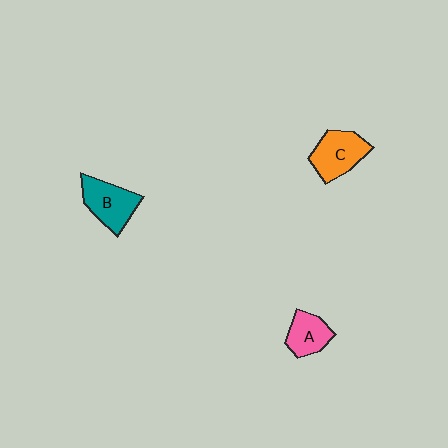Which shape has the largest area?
Shape C (orange).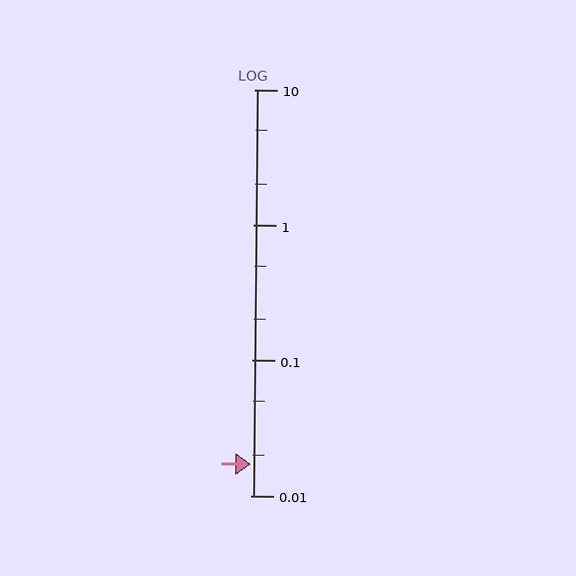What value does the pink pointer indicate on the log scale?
The pointer indicates approximately 0.017.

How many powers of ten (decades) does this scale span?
The scale spans 3 decades, from 0.01 to 10.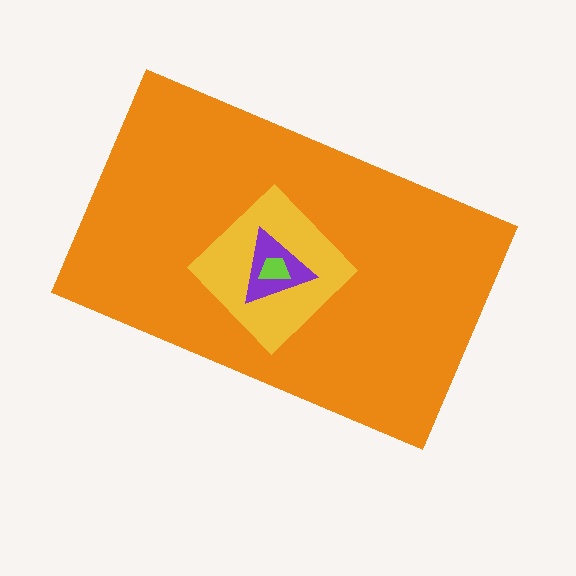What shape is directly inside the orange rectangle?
The yellow diamond.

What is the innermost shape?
The lime trapezoid.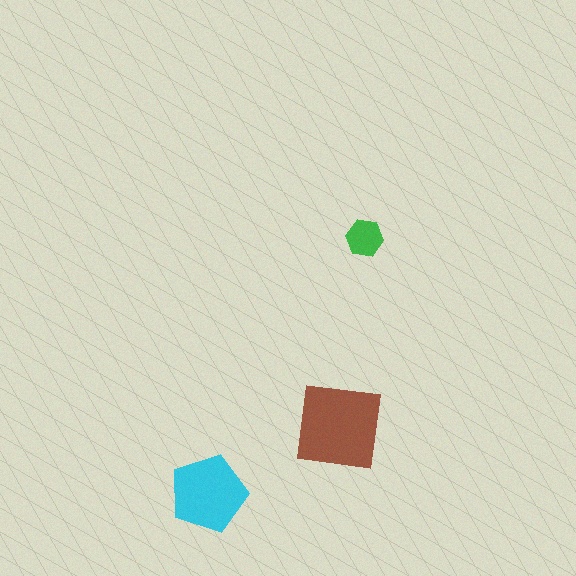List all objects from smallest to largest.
The green hexagon, the cyan pentagon, the brown square.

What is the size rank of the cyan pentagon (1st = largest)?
2nd.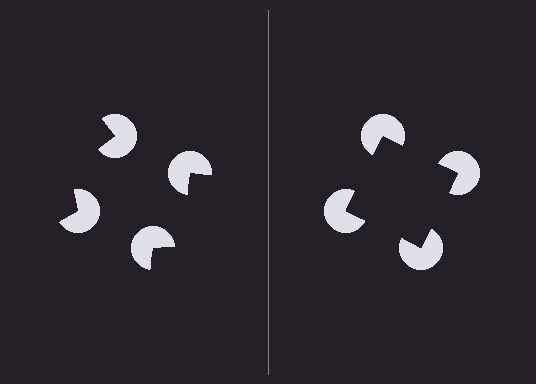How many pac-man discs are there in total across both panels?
8 — 4 on each side.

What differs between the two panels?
The pac-man discs are positioned identically on both sides; only the wedge orientations differ. On the right they align to a square; on the left they are misaligned.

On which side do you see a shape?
An illusory square appears on the right side. On the left side the wedge cuts are rotated, so no coherent shape forms.